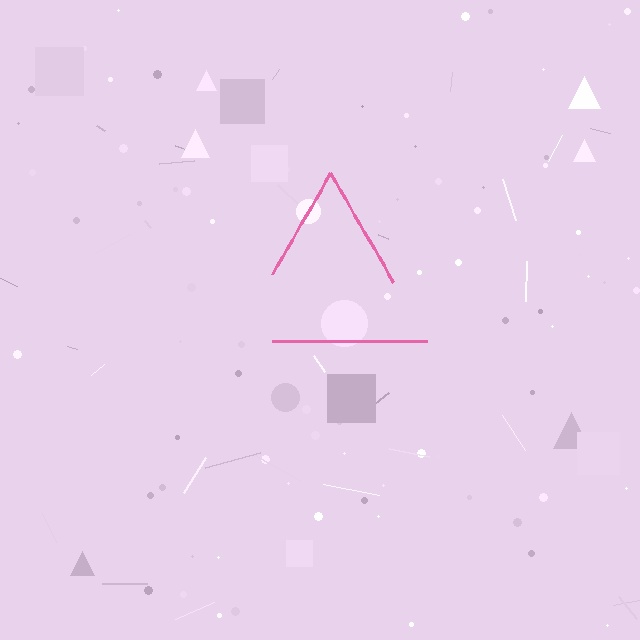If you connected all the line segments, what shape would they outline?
They would outline a triangle.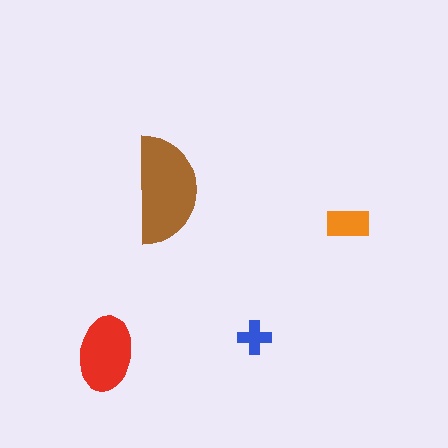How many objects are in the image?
There are 4 objects in the image.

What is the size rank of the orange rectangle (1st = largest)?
3rd.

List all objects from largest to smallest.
The brown semicircle, the red ellipse, the orange rectangle, the blue cross.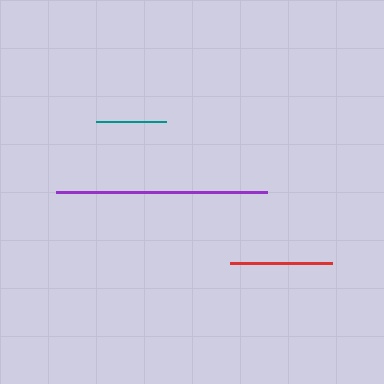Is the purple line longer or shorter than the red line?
The purple line is longer than the red line.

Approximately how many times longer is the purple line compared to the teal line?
The purple line is approximately 3.0 times the length of the teal line.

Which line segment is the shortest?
The teal line is the shortest at approximately 70 pixels.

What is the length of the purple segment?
The purple segment is approximately 212 pixels long.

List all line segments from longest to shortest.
From longest to shortest: purple, red, teal.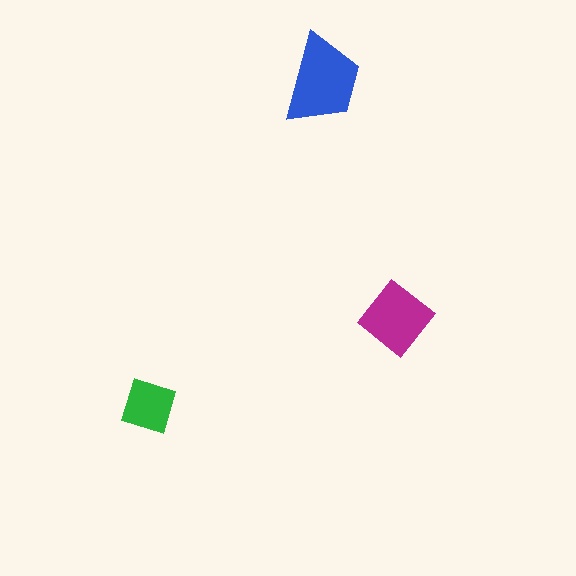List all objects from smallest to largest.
The green diamond, the magenta diamond, the blue trapezoid.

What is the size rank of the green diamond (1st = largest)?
3rd.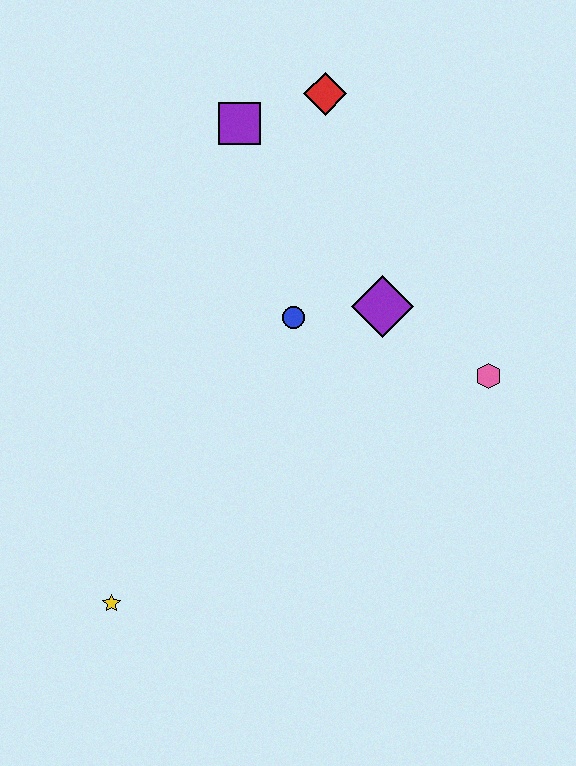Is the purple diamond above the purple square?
No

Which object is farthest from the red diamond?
The yellow star is farthest from the red diamond.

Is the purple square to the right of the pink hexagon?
No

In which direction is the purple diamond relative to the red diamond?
The purple diamond is below the red diamond.